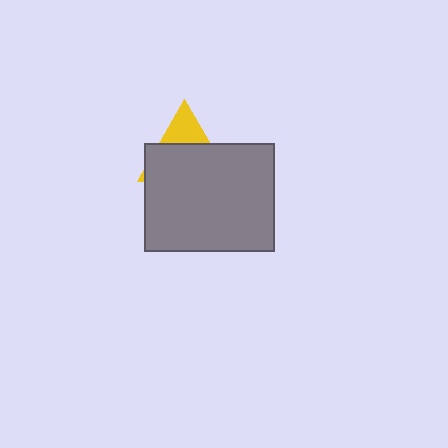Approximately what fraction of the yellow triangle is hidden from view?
Roughly 70% of the yellow triangle is hidden behind the gray rectangle.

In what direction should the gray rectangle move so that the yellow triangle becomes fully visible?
The gray rectangle should move down. That is the shortest direction to clear the overlap and leave the yellow triangle fully visible.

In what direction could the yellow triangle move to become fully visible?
The yellow triangle could move up. That would shift it out from behind the gray rectangle entirely.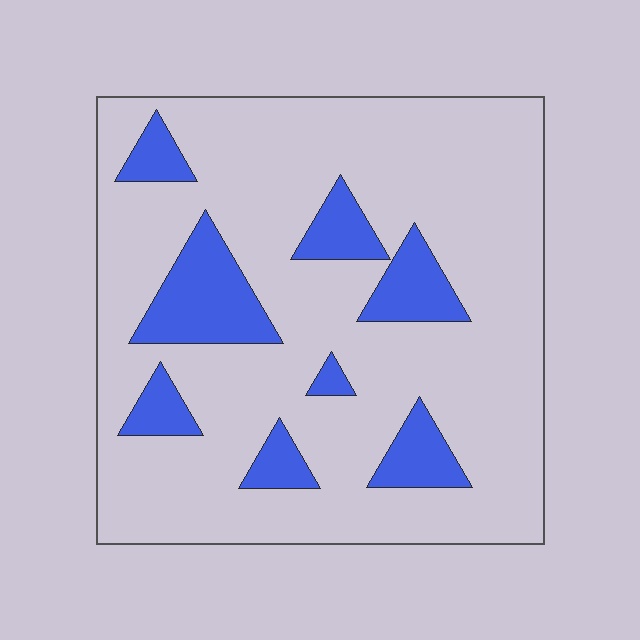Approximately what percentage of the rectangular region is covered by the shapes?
Approximately 20%.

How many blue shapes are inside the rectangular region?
8.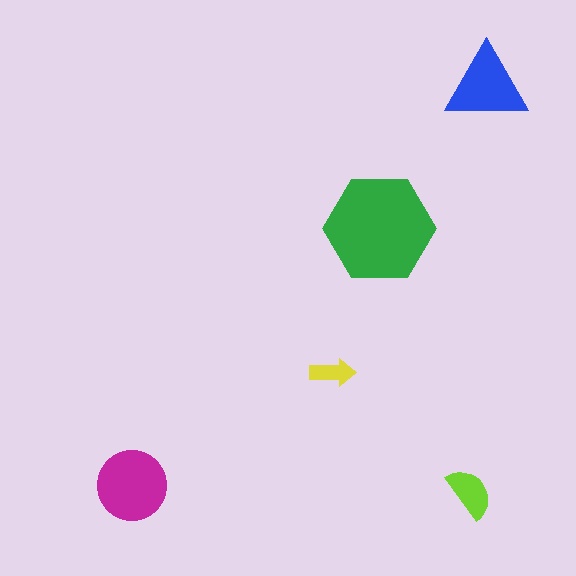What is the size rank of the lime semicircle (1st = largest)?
4th.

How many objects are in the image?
There are 5 objects in the image.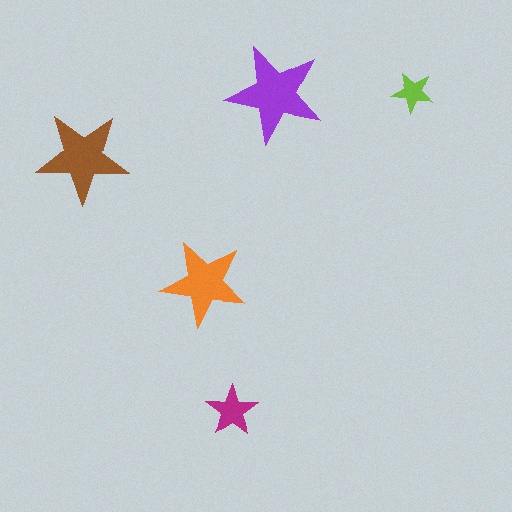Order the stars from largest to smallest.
the purple one, the brown one, the orange one, the magenta one, the lime one.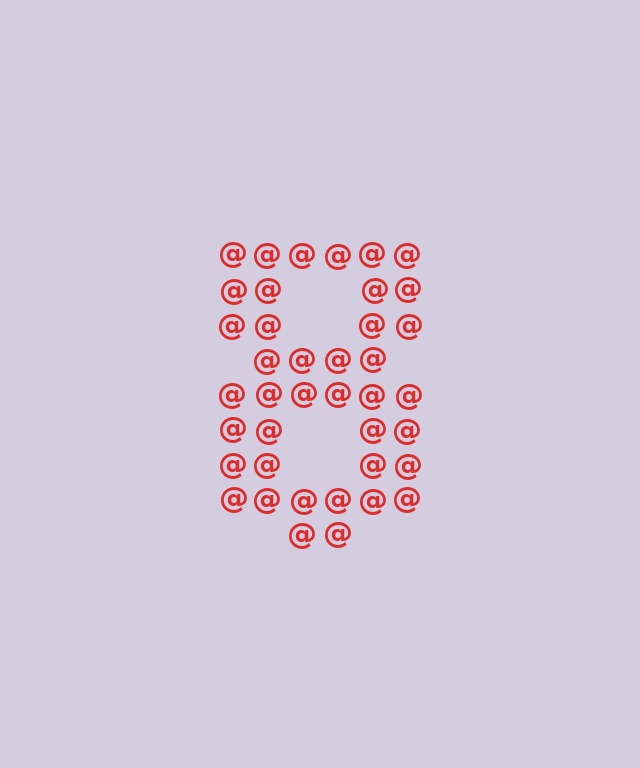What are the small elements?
The small elements are at signs.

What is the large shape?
The large shape is the digit 8.